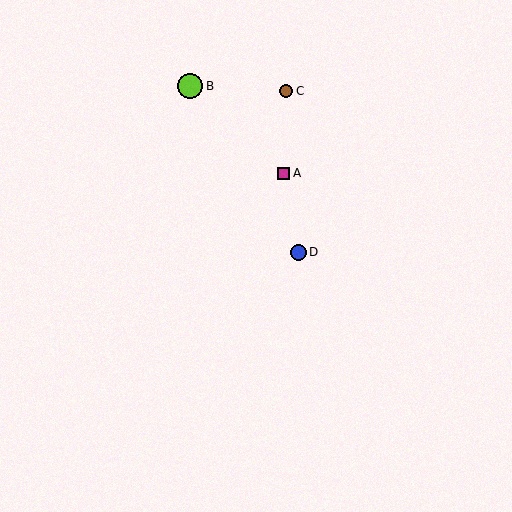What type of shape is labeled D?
Shape D is a blue circle.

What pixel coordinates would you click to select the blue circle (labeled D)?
Click at (298, 252) to select the blue circle D.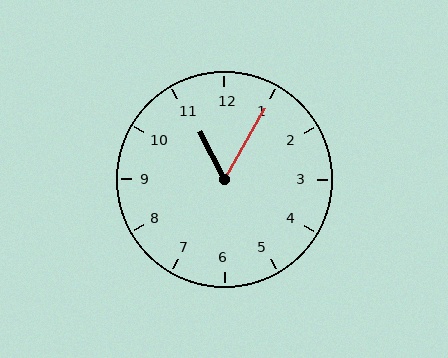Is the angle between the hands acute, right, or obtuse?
It is acute.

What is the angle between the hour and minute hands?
Approximately 58 degrees.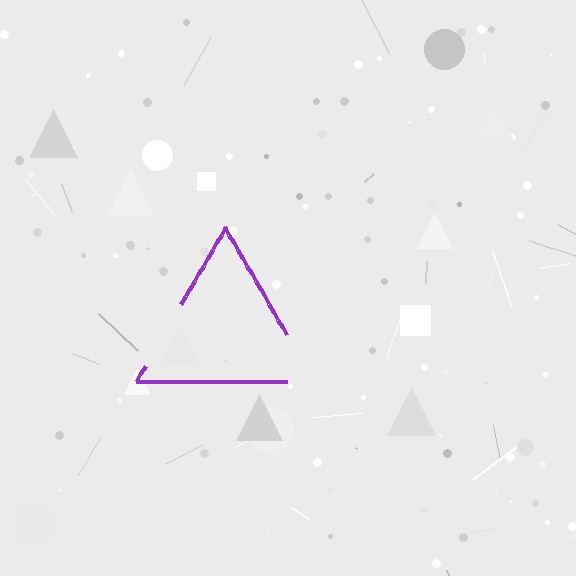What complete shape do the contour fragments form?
The contour fragments form a triangle.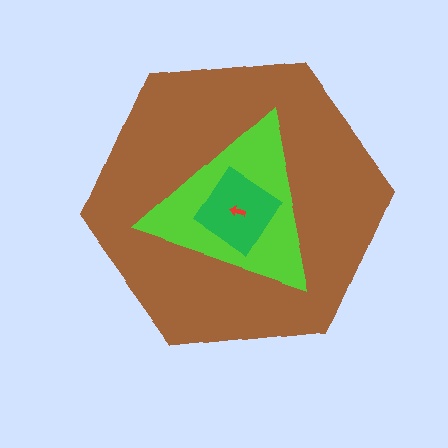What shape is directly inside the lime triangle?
The green diamond.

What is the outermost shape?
The brown hexagon.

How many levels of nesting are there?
4.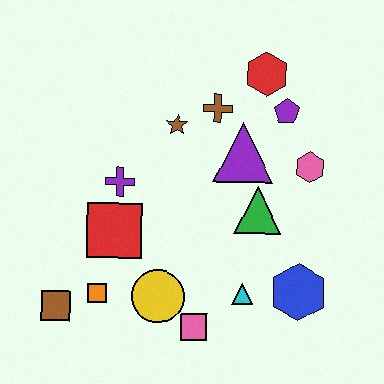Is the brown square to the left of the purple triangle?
Yes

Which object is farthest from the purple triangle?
The brown square is farthest from the purple triangle.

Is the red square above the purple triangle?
No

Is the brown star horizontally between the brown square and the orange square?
No